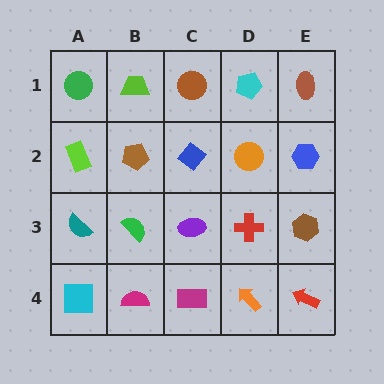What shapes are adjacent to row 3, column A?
A lime rectangle (row 2, column A), a cyan square (row 4, column A), a green semicircle (row 3, column B).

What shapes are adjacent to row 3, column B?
A brown pentagon (row 2, column B), a magenta semicircle (row 4, column B), a teal semicircle (row 3, column A), a purple ellipse (row 3, column C).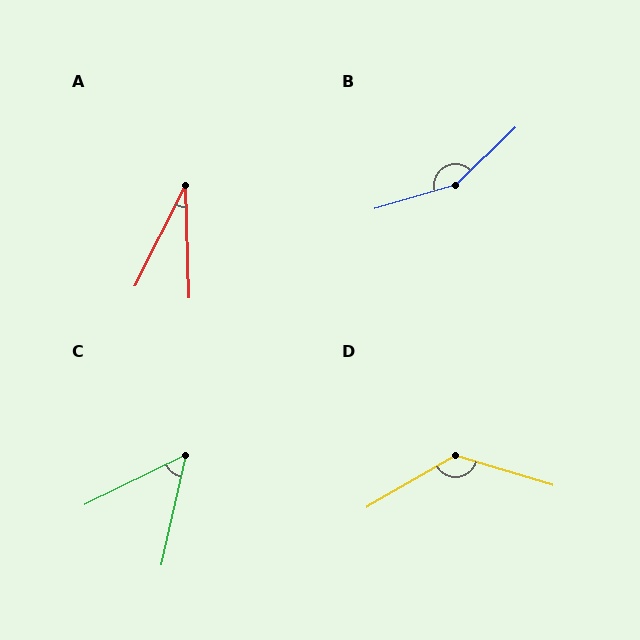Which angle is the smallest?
A, at approximately 28 degrees.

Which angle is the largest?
B, at approximately 152 degrees.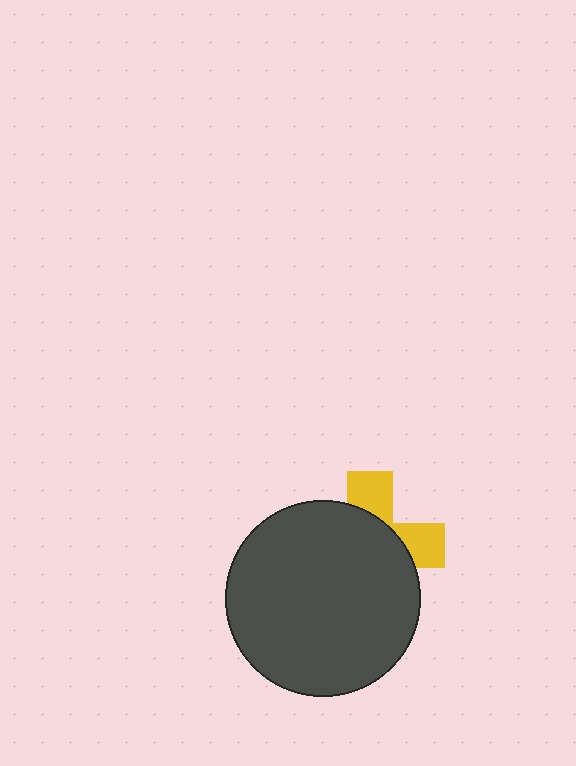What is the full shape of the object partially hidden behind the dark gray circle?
The partially hidden object is a yellow cross.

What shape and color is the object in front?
The object in front is a dark gray circle.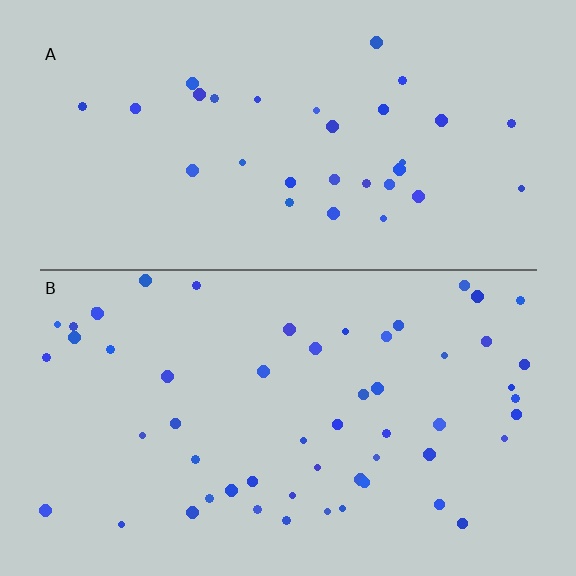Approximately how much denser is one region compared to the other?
Approximately 1.7× — region B over region A.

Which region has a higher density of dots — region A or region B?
B (the bottom).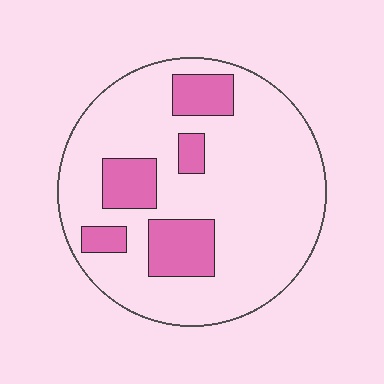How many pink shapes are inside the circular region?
5.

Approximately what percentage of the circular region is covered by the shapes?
Approximately 20%.